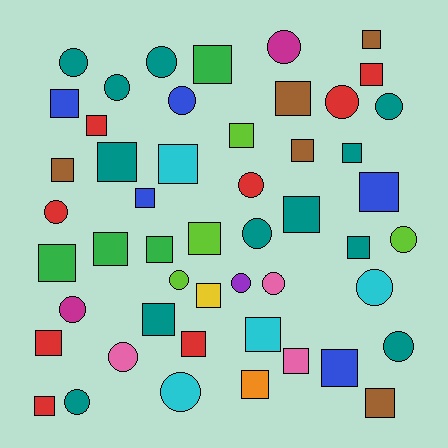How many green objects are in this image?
There are 4 green objects.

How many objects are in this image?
There are 50 objects.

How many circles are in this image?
There are 20 circles.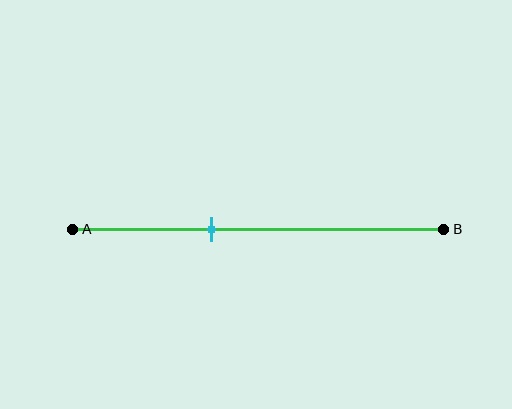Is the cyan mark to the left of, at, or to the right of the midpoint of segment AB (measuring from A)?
The cyan mark is to the left of the midpoint of segment AB.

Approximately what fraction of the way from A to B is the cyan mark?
The cyan mark is approximately 35% of the way from A to B.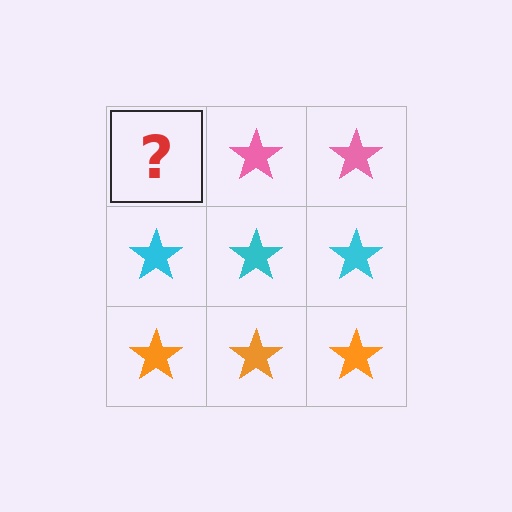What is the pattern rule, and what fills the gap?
The rule is that each row has a consistent color. The gap should be filled with a pink star.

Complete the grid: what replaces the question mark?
The question mark should be replaced with a pink star.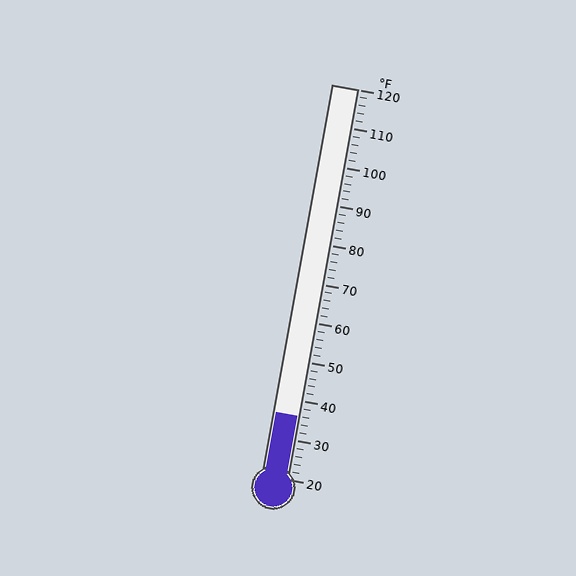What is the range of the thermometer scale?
The thermometer scale ranges from 20°F to 120°F.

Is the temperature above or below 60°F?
The temperature is below 60°F.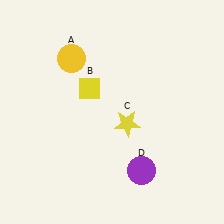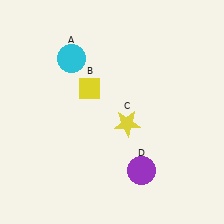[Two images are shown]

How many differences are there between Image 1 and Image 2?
There is 1 difference between the two images.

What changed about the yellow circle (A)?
In Image 1, A is yellow. In Image 2, it changed to cyan.